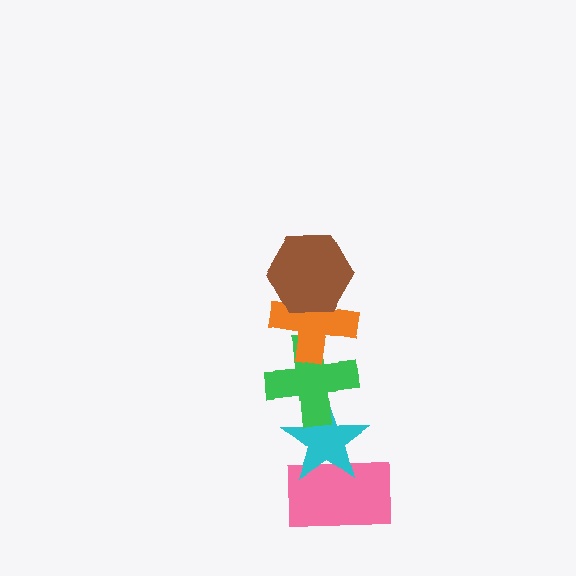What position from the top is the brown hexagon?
The brown hexagon is 1st from the top.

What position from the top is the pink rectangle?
The pink rectangle is 5th from the top.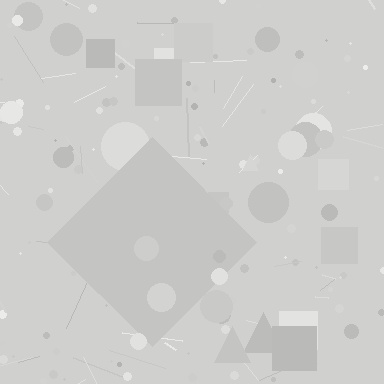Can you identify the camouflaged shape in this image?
The camouflaged shape is a diamond.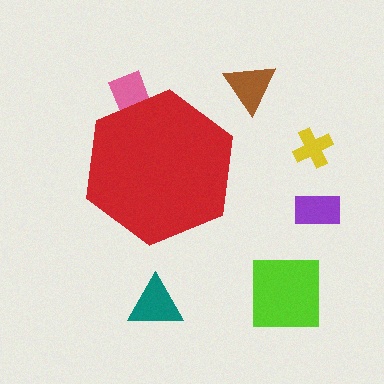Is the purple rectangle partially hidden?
No, the purple rectangle is fully visible.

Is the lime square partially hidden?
No, the lime square is fully visible.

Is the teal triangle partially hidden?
No, the teal triangle is fully visible.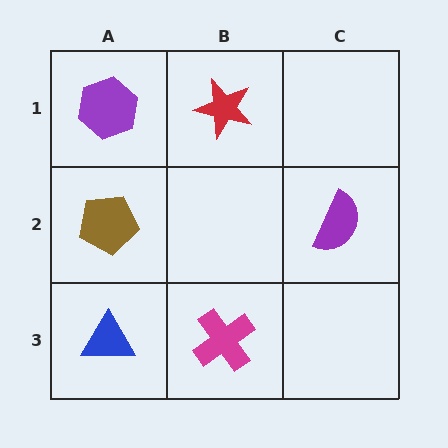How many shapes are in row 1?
2 shapes.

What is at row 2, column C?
A purple semicircle.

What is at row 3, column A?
A blue triangle.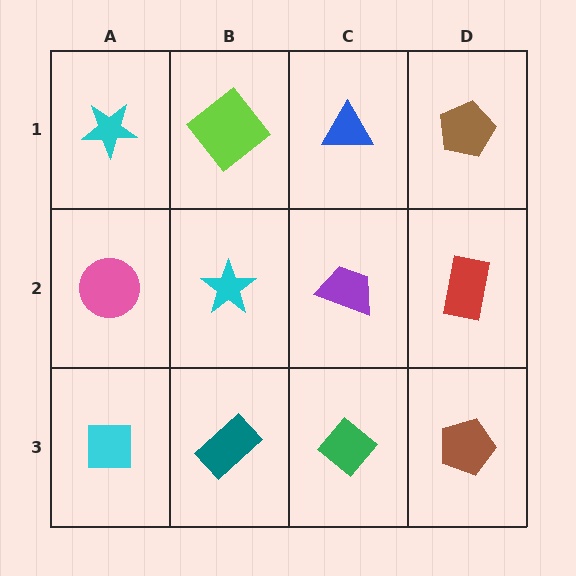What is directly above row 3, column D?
A red rectangle.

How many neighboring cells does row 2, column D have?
3.